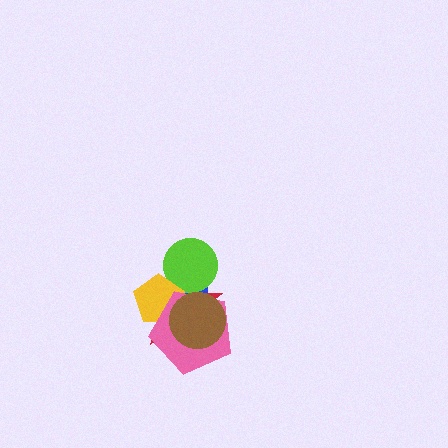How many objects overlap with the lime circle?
3 objects overlap with the lime circle.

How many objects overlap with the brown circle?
4 objects overlap with the brown circle.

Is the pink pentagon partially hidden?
Yes, it is partially covered by another shape.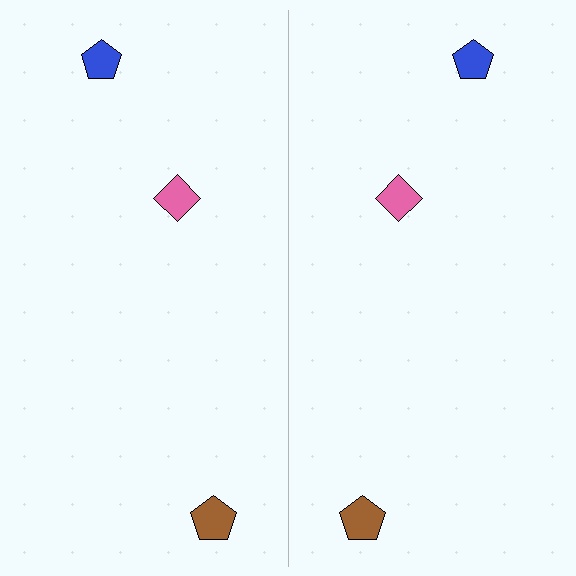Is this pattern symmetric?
Yes, this pattern has bilateral (reflection) symmetry.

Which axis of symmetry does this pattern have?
The pattern has a vertical axis of symmetry running through the center of the image.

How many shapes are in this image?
There are 6 shapes in this image.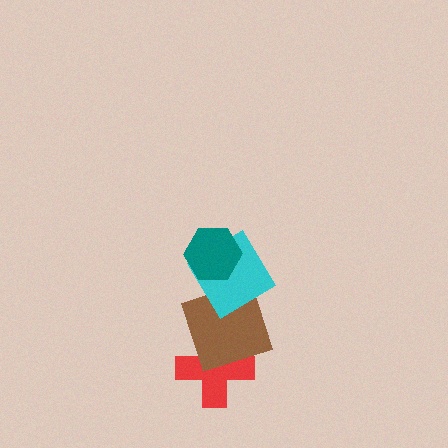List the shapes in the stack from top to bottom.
From top to bottom: the teal hexagon, the cyan diamond, the brown square, the red cross.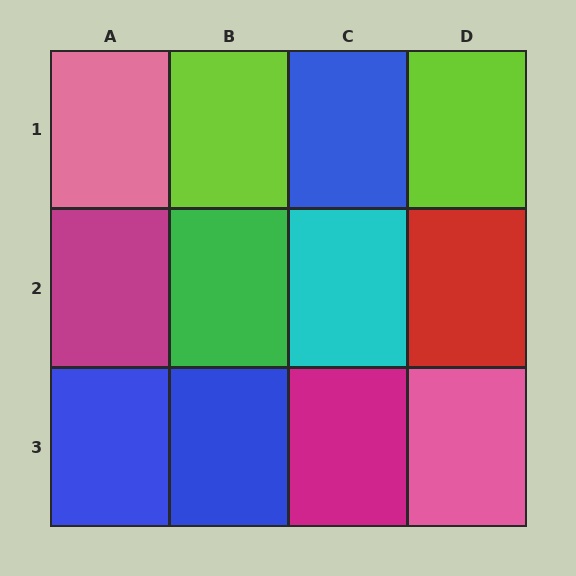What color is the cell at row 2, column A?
Magenta.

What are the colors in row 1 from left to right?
Pink, lime, blue, lime.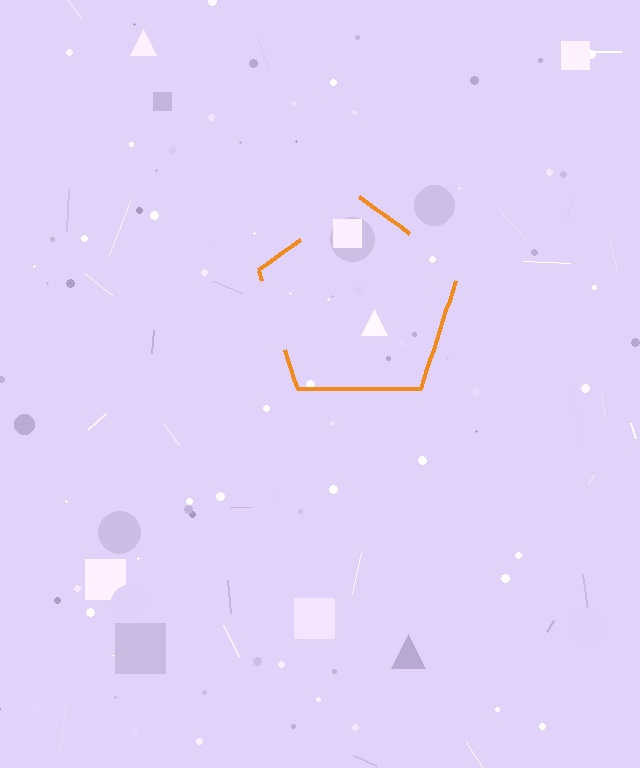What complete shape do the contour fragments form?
The contour fragments form a pentagon.